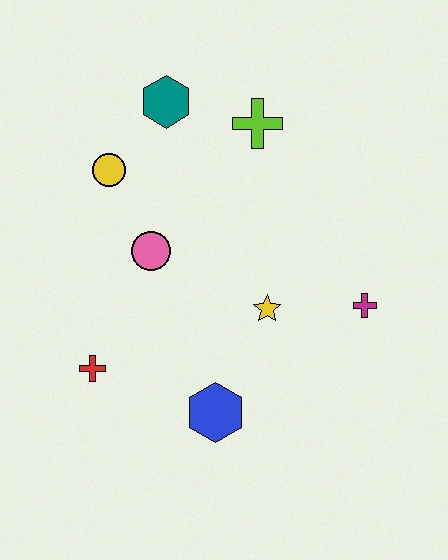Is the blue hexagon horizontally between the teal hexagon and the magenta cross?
Yes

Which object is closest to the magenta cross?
The yellow star is closest to the magenta cross.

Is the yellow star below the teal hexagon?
Yes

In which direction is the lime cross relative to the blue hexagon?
The lime cross is above the blue hexagon.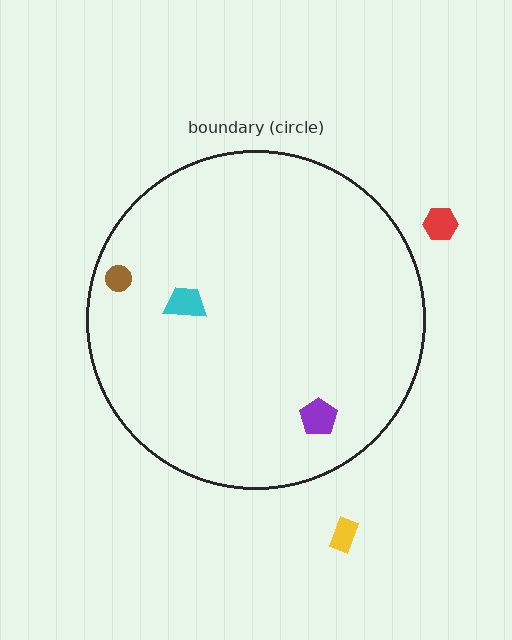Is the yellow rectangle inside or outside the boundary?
Outside.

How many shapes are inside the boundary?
3 inside, 2 outside.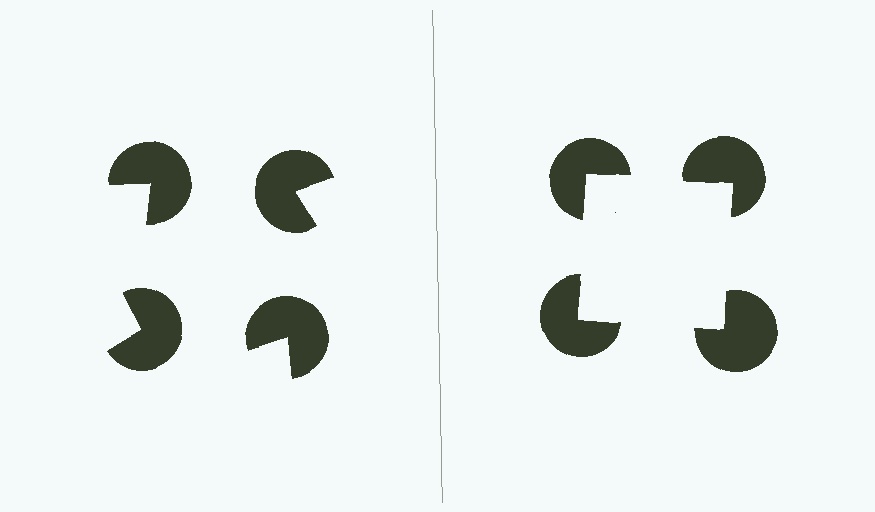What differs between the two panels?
The pac-man discs are positioned identically on both sides; only the wedge orientations differ. On the right they align to a square; on the left they are misaligned.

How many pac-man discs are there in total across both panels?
8 — 4 on each side.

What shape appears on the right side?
An illusory square.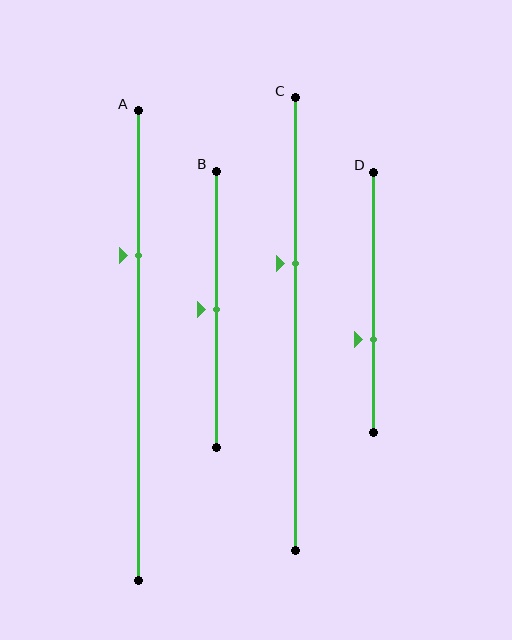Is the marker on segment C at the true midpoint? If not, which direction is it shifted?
No, the marker on segment C is shifted upward by about 13% of the segment length.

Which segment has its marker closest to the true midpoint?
Segment B has its marker closest to the true midpoint.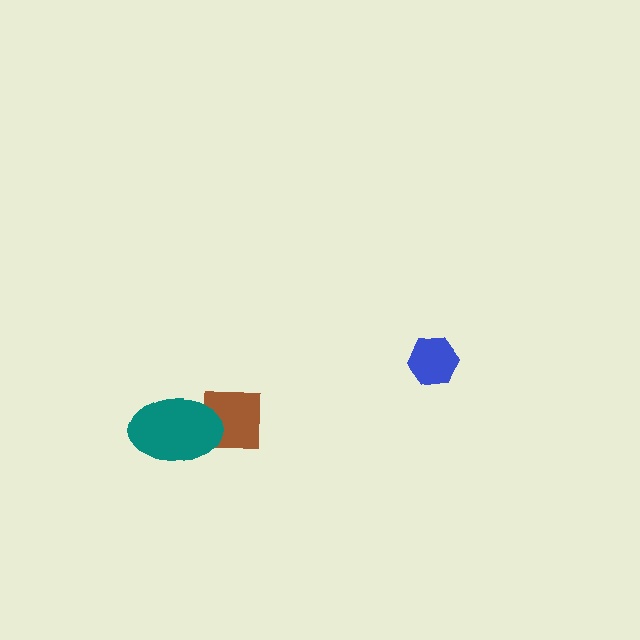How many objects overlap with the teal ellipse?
1 object overlaps with the teal ellipse.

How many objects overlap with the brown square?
1 object overlaps with the brown square.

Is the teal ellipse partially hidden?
No, no other shape covers it.